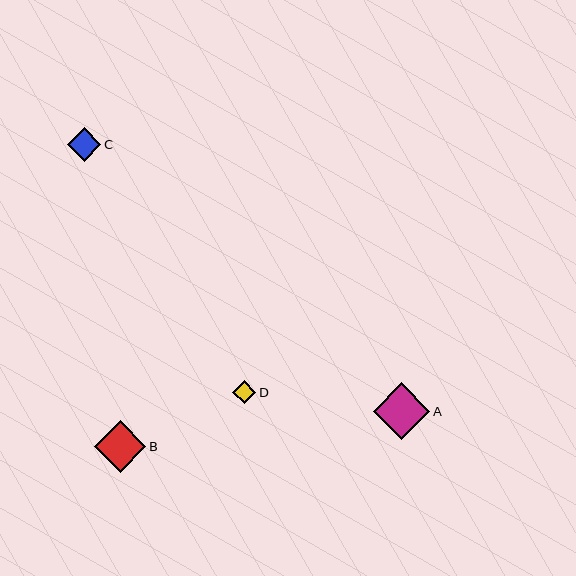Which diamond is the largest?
Diamond A is the largest with a size of approximately 57 pixels.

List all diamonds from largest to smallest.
From largest to smallest: A, B, C, D.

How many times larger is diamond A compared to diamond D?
Diamond A is approximately 2.5 times the size of diamond D.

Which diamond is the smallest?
Diamond D is the smallest with a size of approximately 23 pixels.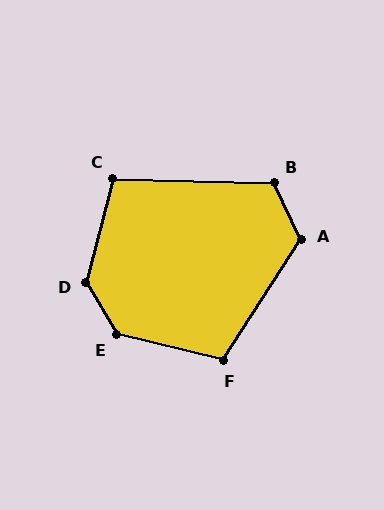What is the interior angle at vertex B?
Approximately 116 degrees (obtuse).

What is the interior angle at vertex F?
Approximately 109 degrees (obtuse).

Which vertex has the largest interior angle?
D, at approximately 135 degrees.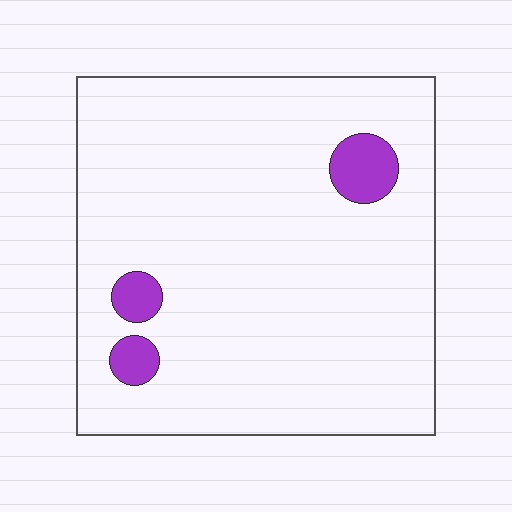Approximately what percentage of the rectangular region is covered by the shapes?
Approximately 5%.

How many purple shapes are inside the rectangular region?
3.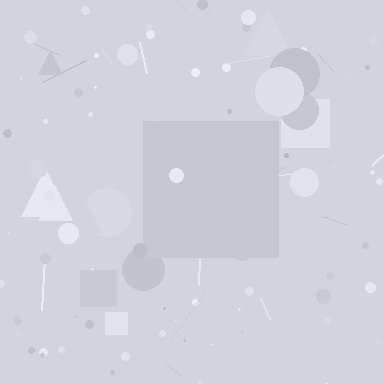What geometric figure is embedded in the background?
A square is embedded in the background.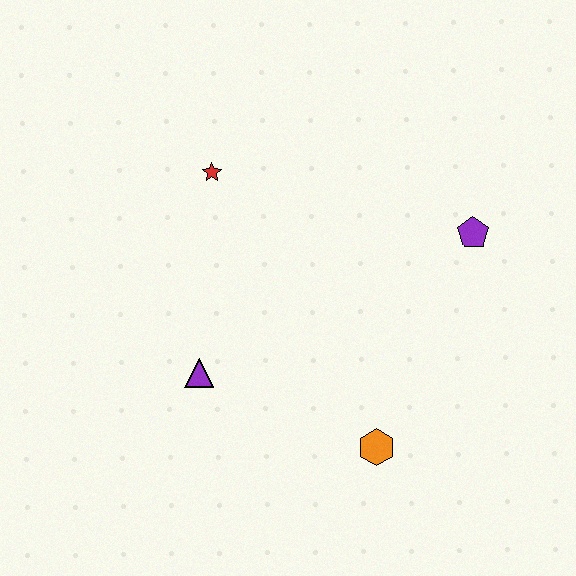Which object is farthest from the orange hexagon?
The red star is farthest from the orange hexagon.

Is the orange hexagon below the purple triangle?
Yes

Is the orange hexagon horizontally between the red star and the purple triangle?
No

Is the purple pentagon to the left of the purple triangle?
No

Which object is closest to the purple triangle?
The orange hexagon is closest to the purple triangle.